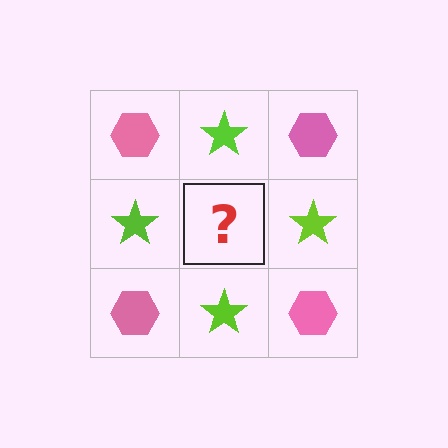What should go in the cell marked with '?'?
The missing cell should contain a pink hexagon.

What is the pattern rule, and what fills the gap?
The rule is that it alternates pink hexagon and lime star in a checkerboard pattern. The gap should be filled with a pink hexagon.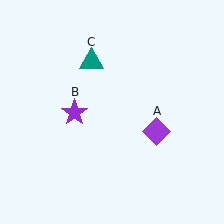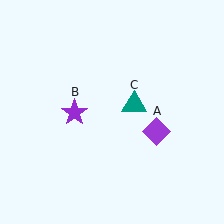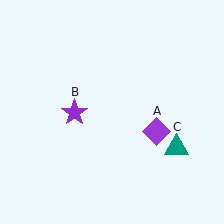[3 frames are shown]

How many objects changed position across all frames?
1 object changed position: teal triangle (object C).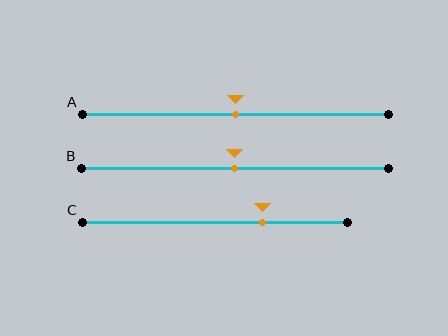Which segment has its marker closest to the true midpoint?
Segment A has its marker closest to the true midpoint.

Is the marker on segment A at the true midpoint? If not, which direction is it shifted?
Yes, the marker on segment A is at the true midpoint.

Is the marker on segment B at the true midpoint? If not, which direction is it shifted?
Yes, the marker on segment B is at the true midpoint.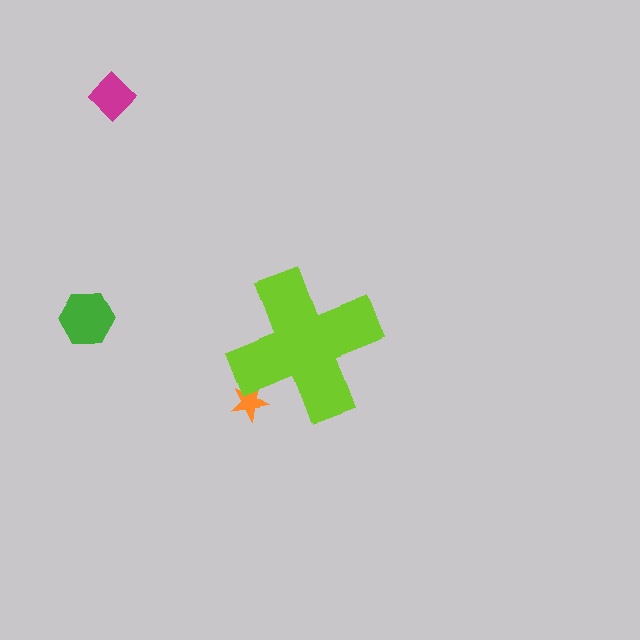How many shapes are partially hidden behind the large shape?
1 shape is partially hidden.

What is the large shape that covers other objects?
A lime cross.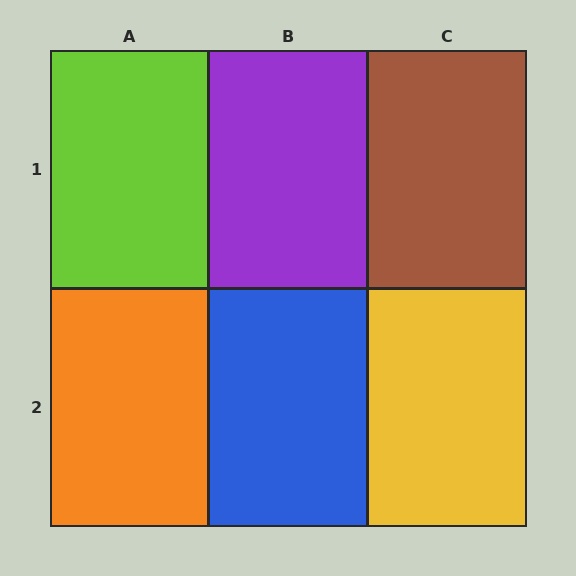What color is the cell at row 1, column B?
Purple.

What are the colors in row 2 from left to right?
Orange, blue, yellow.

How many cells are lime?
1 cell is lime.